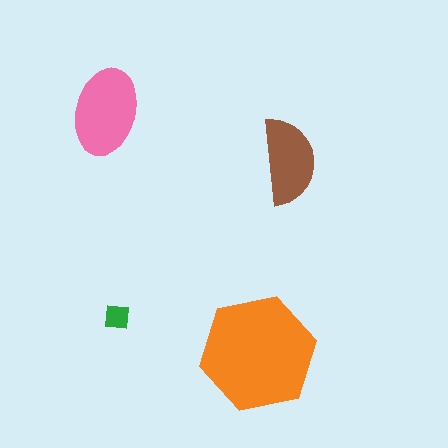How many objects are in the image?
There are 4 objects in the image.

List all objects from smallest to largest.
The green square, the brown semicircle, the pink ellipse, the orange hexagon.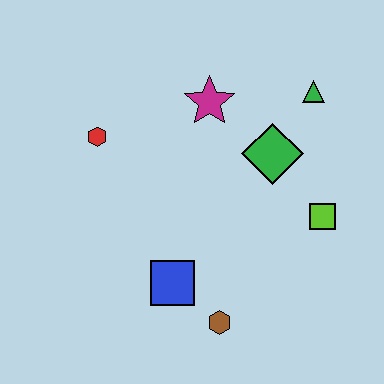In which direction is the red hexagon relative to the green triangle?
The red hexagon is to the left of the green triangle.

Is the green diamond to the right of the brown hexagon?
Yes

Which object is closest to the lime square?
The green diamond is closest to the lime square.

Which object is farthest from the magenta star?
The brown hexagon is farthest from the magenta star.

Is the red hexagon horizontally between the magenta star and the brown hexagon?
No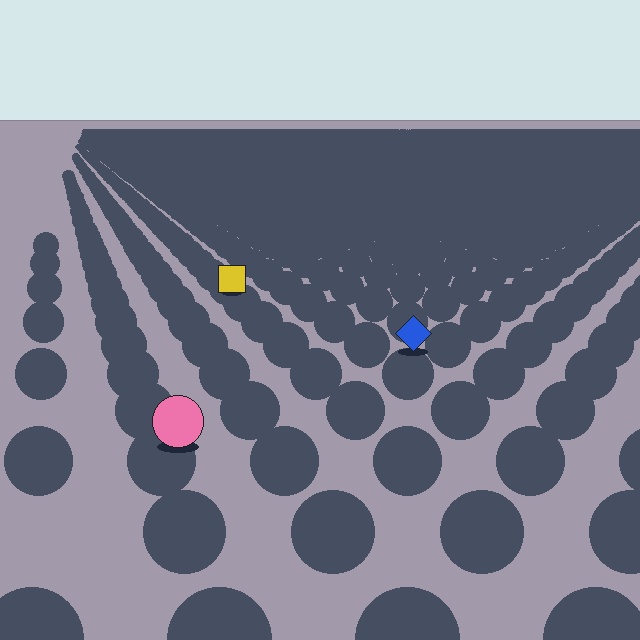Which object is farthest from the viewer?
The yellow square is farthest from the viewer. It appears smaller and the ground texture around it is denser.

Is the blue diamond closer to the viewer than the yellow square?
Yes. The blue diamond is closer — you can tell from the texture gradient: the ground texture is coarser near it.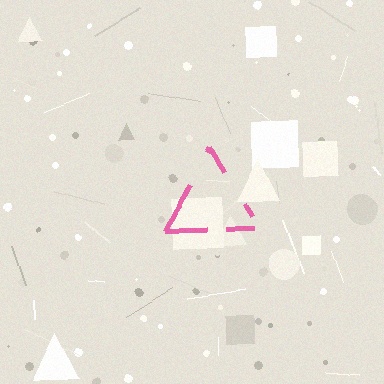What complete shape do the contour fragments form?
The contour fragments form a triangle.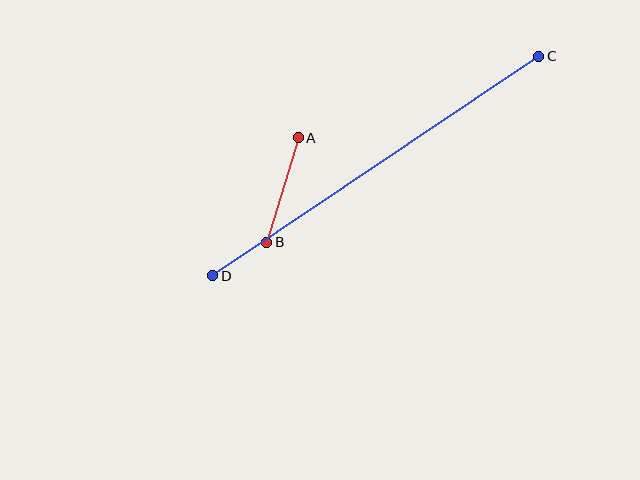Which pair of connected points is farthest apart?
Points C and D are farthest apart.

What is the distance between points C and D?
The distance is approximately 393 pixels.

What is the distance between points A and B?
The distance is approximately 109 pixels.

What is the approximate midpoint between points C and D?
The midpoint is at approximately (376, 166) pixels.